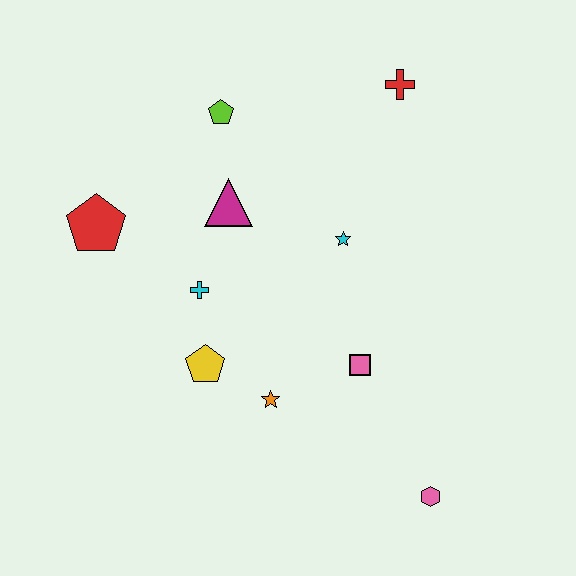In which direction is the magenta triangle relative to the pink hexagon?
The magenta triangle is above the pink hexagon.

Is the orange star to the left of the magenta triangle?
No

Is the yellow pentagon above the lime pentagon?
No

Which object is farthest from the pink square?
The red pentagon is farthest from the pink square.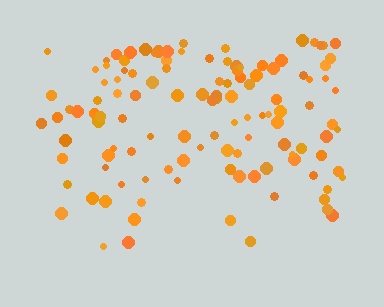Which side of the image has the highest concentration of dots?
The top.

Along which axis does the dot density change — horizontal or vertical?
Vertical.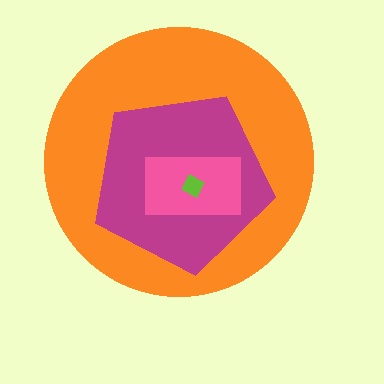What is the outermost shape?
The orange circle.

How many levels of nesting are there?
4.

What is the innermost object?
The lime diamond.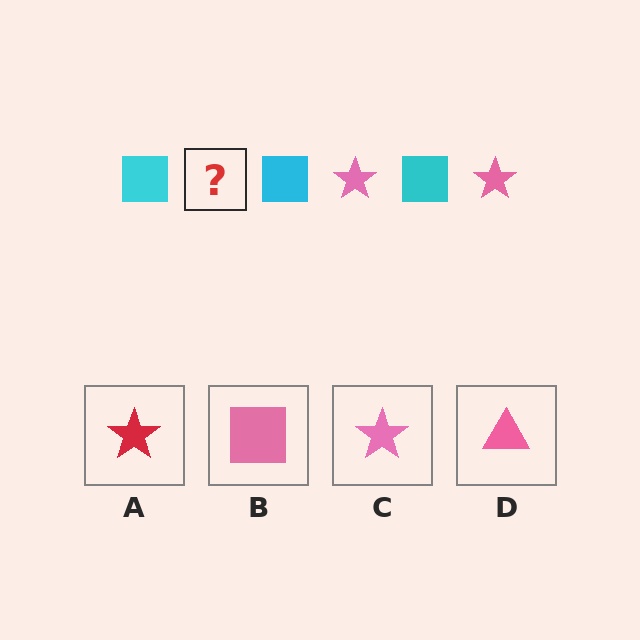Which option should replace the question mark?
Option C.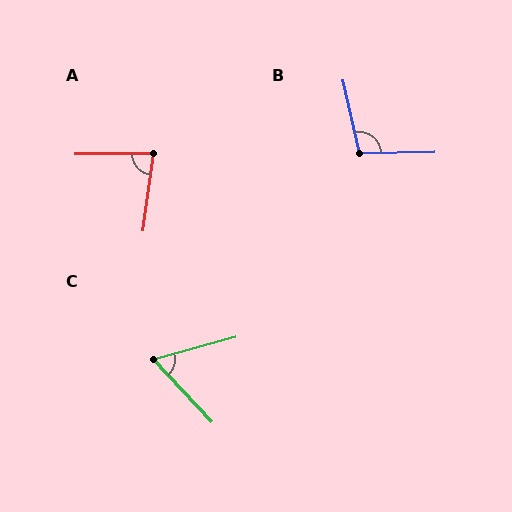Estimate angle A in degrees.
Approximately 82 degrees.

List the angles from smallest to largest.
C (62°), A (82°), B (101°).